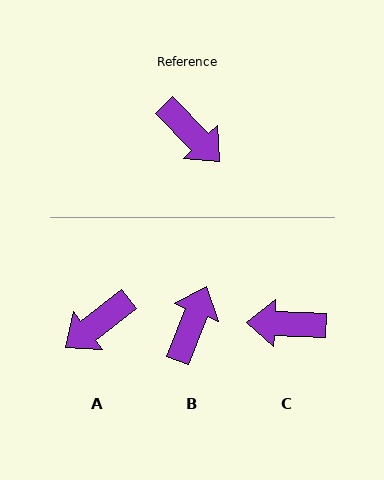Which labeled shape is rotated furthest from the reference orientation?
C, about 137 degrees away.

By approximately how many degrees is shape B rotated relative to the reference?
Approximately 114 degrees counter-clockwise.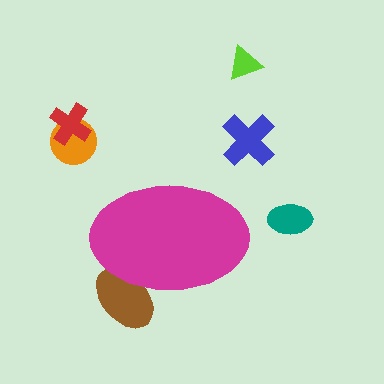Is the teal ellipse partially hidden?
No, the teal ellipse is fully visible.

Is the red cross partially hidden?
No, the red cross is fully visible.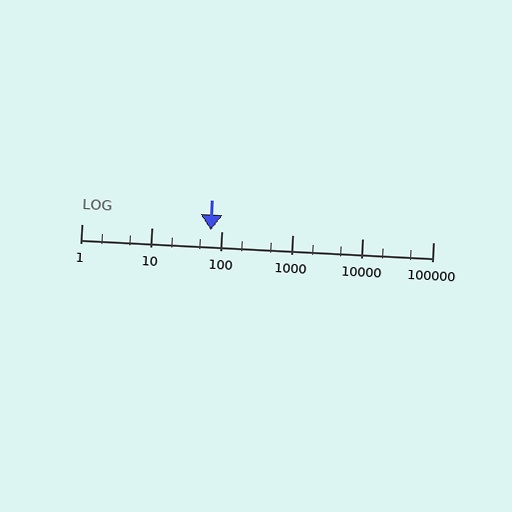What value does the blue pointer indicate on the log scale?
The pointer indicates approximately 70.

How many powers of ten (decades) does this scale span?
The scale spans 5 decades, from 1 to 100000.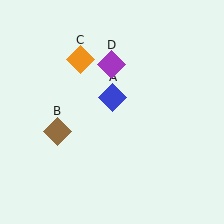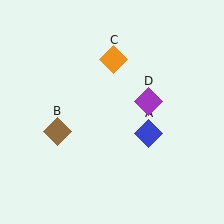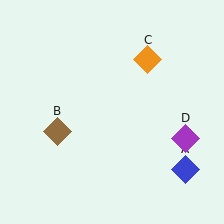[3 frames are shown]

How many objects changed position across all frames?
3 objects changed position: blue diamond (object A), orange diamond (object C), purple diamond (object D).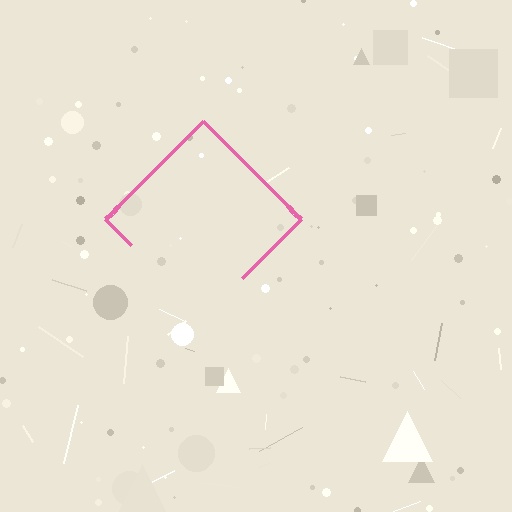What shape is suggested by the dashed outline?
The dashed outline suggests a diamond.